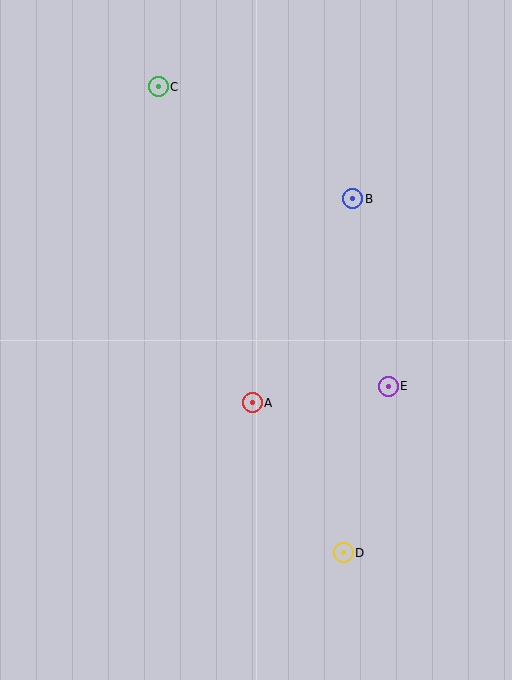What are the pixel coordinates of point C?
Point C is at (158, 87).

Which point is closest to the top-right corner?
Point B is closest to the top-right corner.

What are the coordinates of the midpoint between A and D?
The midpoint between A and D is at (298, 478).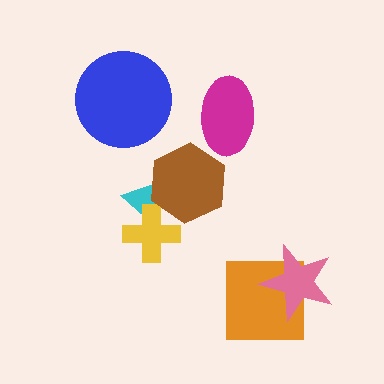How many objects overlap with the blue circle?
0 objects overlap with the blue circle.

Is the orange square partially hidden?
Yes, it is partially covered by another shape.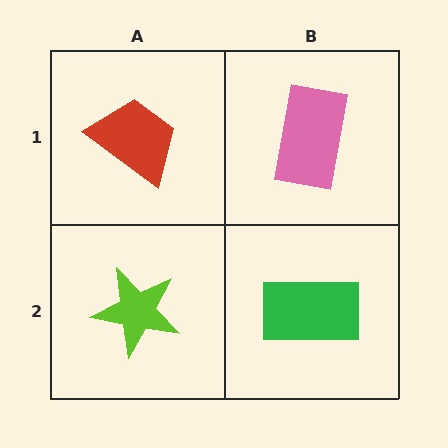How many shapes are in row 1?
2 shapes.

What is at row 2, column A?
A lime star.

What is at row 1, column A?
A red trapezoid.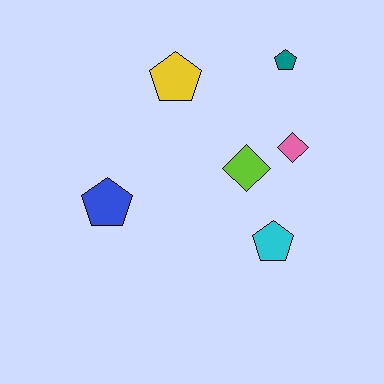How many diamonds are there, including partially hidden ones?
There are 2 diamonds.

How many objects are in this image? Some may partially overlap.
There are 6 objects.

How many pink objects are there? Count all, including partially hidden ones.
There is 1 pink object.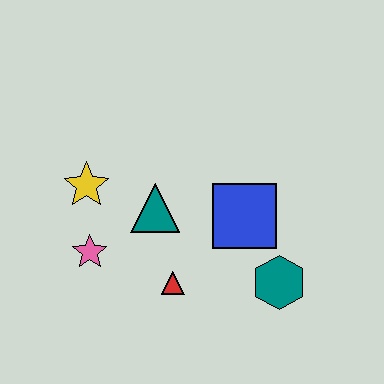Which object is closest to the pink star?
The yellow star is closest to the pink star.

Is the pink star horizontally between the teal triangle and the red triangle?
No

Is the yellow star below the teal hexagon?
No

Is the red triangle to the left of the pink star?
No